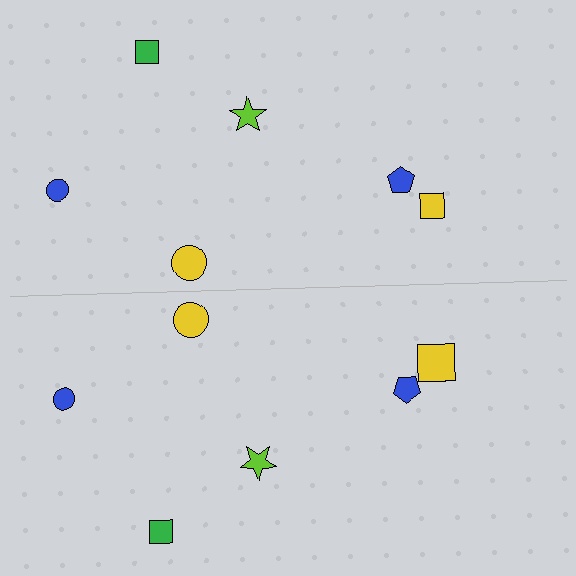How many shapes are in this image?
There are 12 shapes in this image.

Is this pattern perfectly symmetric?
No, the pattern is not perfectly symmetric. The yellow square on the bottom side has a different size than its mirror counterpart.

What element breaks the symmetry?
The yellow square on the bottom side has a different size than its mirror counterpart.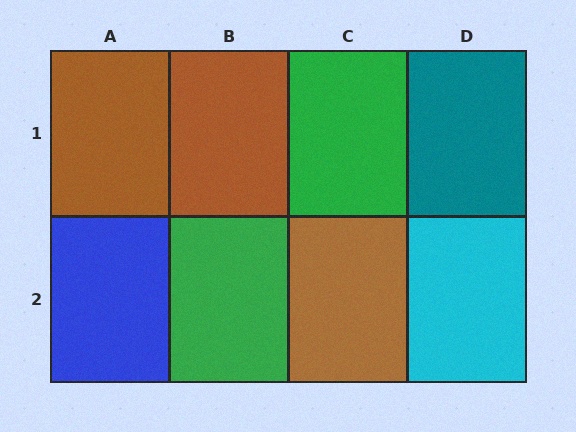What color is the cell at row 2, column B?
Green.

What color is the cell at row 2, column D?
Cyan.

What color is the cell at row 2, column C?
Brown.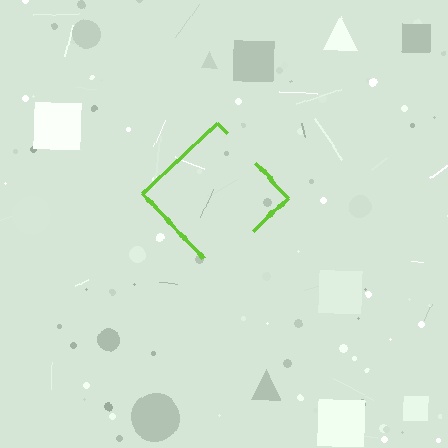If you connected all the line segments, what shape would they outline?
They would outline a diamond.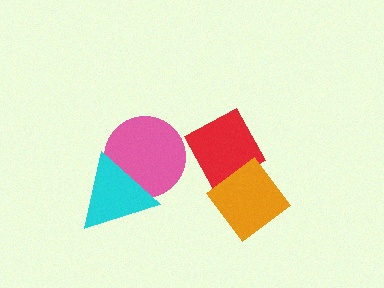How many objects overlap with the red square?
0 objects overlap with the red square.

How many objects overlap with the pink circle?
1 object overlaps with the pink circle.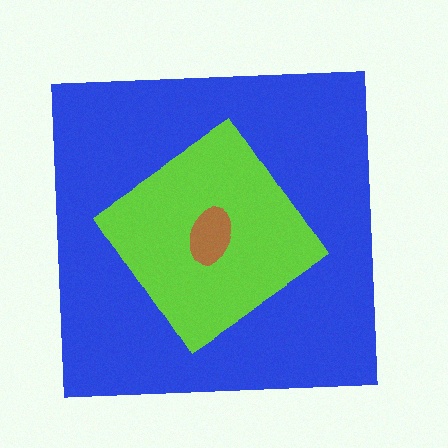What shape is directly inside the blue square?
The lime diamond.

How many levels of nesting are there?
3.